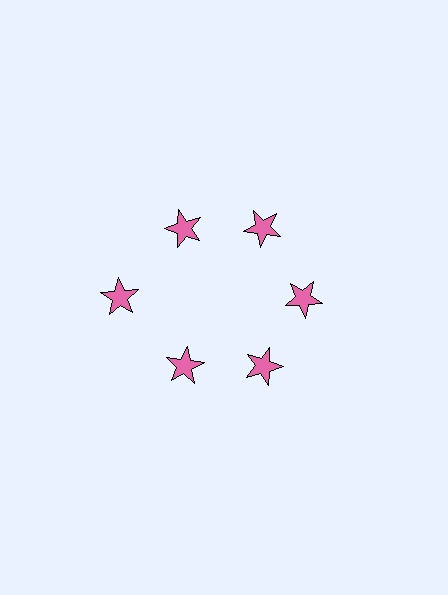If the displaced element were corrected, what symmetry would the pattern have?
It would have 6-fold rotational symmetry — the pattern would map onto itself every 60 degrees.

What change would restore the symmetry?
The symmetry would be restored by moving it inward, back onto the ring so that all 6 stars sit at equal angles and equal distance from the center.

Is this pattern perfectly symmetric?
No. The 6 pink stars are arranged in a ring, but one element near the 9 o'clock position is pushed outward from the center, breaking the 6-fold rotational symmetry.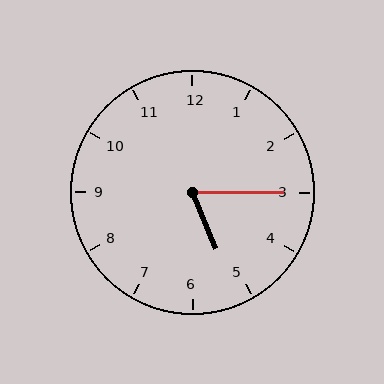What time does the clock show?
5:15.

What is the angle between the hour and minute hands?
Approximately 68 degrees.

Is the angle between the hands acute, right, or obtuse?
It is acute.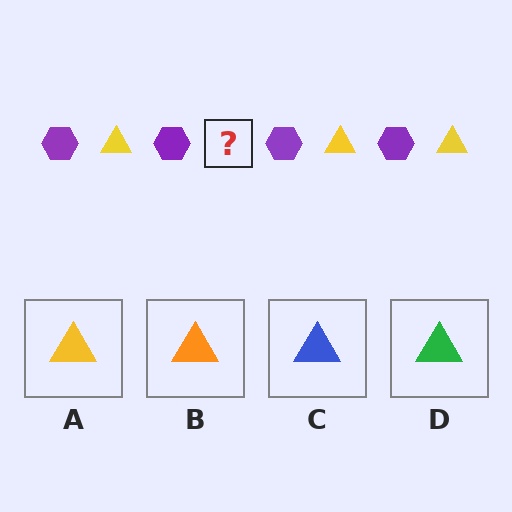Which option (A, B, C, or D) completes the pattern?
A.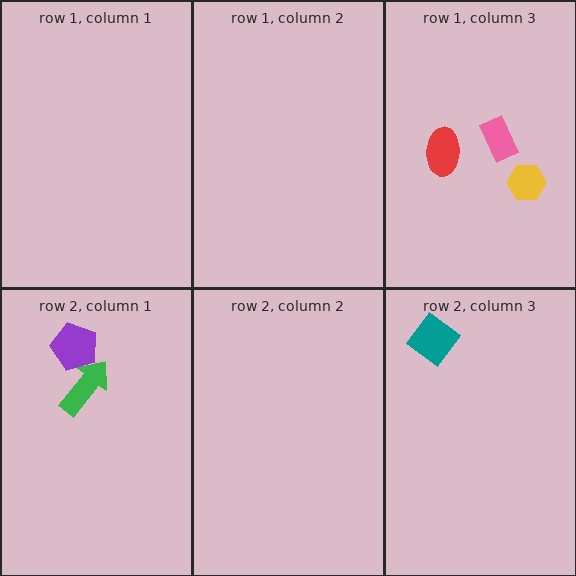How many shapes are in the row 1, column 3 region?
3.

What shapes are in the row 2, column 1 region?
The green arrow, the purple pentagon.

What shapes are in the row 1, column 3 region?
The red ellipse, the yellow hexagon, the pink rectangle.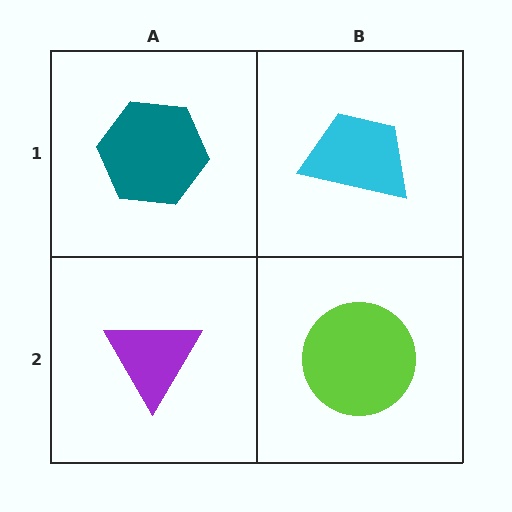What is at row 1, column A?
A teal hexagon.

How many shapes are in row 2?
2 shapes.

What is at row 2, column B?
A lime circle.